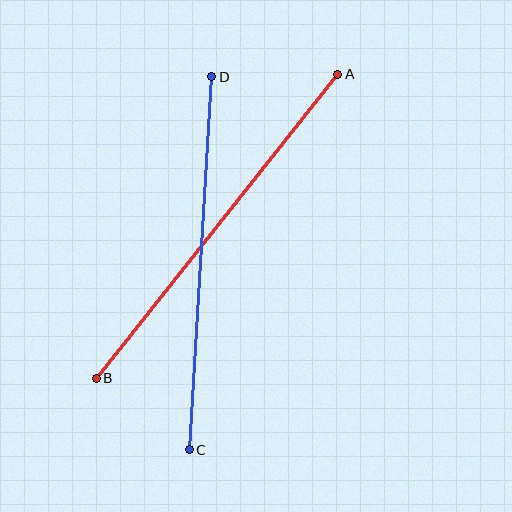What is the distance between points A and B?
The distance is approximately 388 pixels.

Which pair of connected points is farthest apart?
Points A and B are farthest apart.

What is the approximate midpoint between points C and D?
The midpoint is at approximately (200, 263) pixels.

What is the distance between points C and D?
The distance is approximately 374 pixels.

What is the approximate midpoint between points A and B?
The midpoint is at approximately (217, 226) pixels.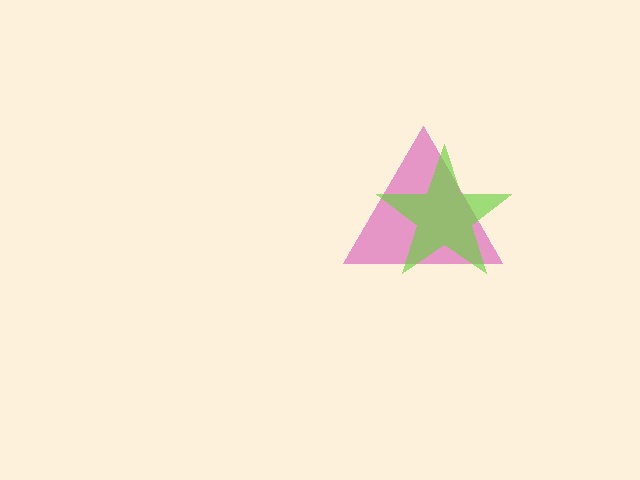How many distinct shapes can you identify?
There are 2 distinct shapes: a pink triangle, a lime star.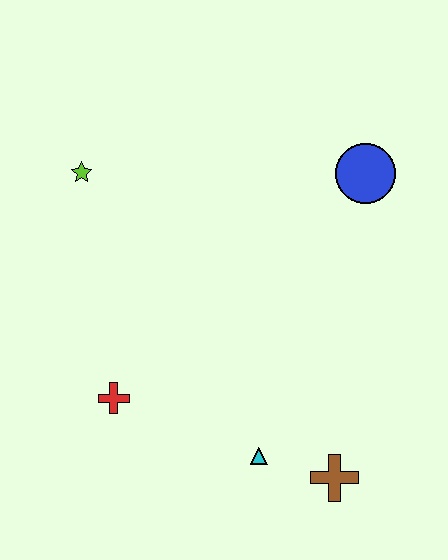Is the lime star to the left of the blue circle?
Yes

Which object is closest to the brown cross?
The cyan triangle is closest to the brown cross.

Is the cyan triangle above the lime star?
No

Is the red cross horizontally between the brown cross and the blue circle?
No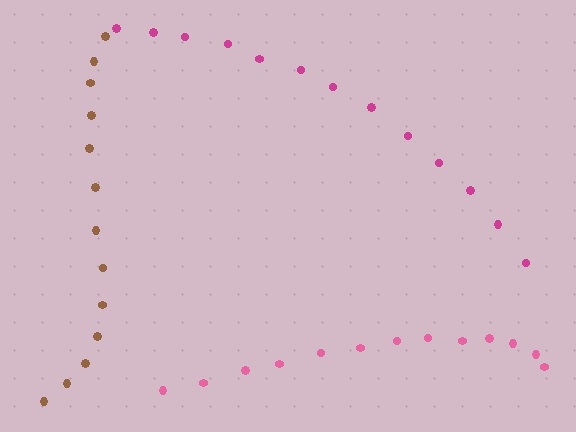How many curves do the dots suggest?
There are 3 distinct paths.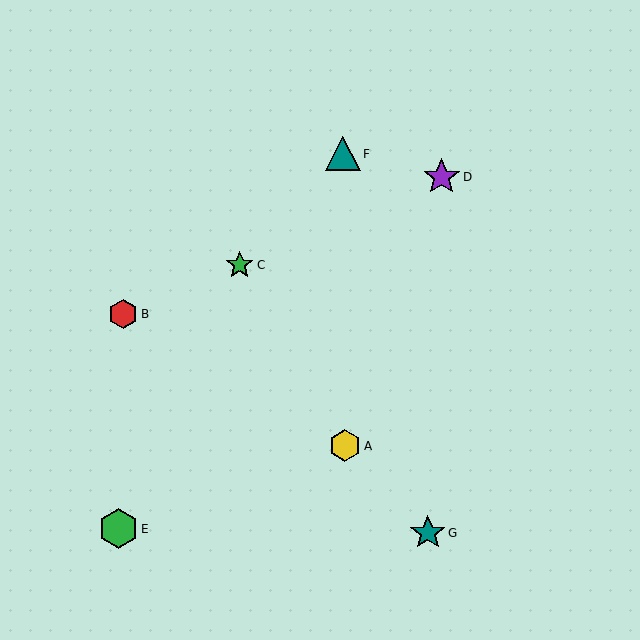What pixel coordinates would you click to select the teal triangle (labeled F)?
Click at (343, 154) to select the teal triangle F.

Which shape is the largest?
The green hexagon (labeled E) is the largest.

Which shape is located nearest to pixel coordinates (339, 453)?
The yellow hexagon (labeled A) at (345, 446) is nearest to that location.